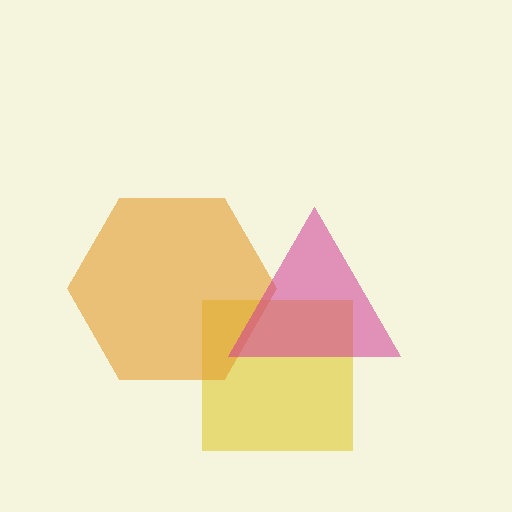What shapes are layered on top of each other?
The layered shapes are: a yellow square, an orange hexagon, a magenta triangle.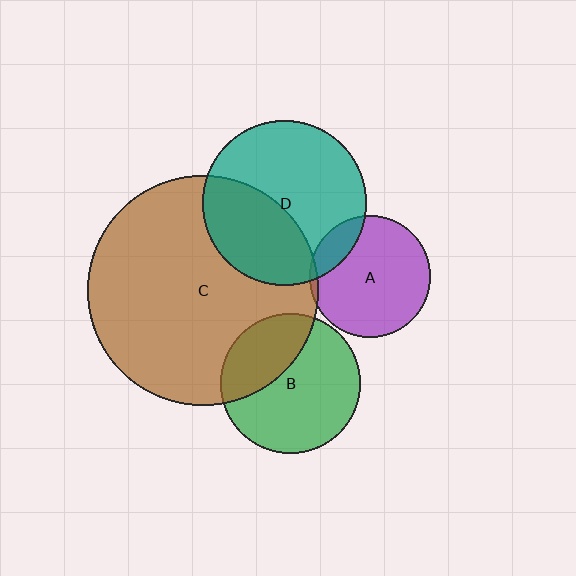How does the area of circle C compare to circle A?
Approximately 3.6 times.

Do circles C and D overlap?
Yes.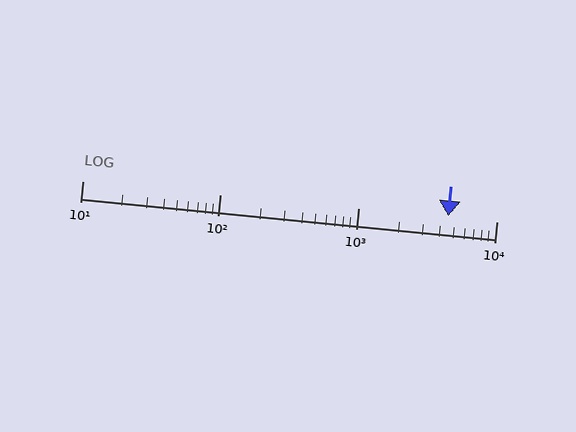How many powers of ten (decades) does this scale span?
The scale spans 3 decades, from 10 to 10000.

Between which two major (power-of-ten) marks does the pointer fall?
The pointer is between 1000 and 10000.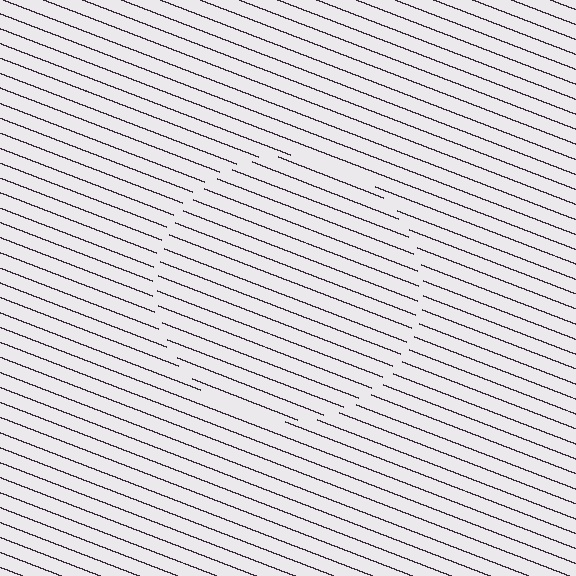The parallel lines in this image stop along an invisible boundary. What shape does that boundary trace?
An illusory circle. The interior of the shape contains the same grating, shifted by half a period — the contour is defined by the phase discontinuity where line-ends from the inner and outer gratings abut.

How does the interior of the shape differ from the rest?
The interior of the shape contains the same grating, shifted by half a period — the contour is defined by the phase discontinuity where line-ends from the inner and outer gratings abut.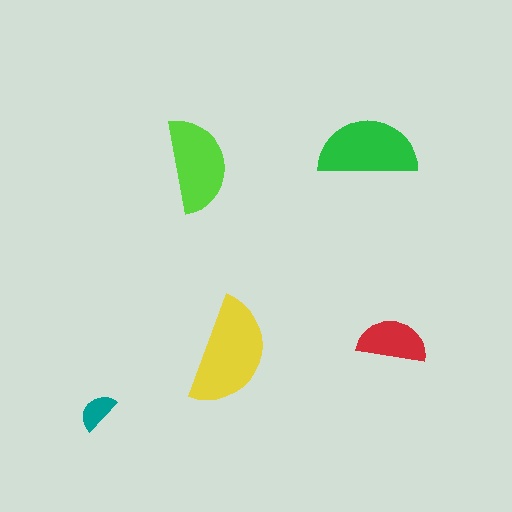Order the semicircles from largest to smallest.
the yellow one, the green one, the lime one, the red one, the teal one.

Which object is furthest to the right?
The red semicircle is rightmost.